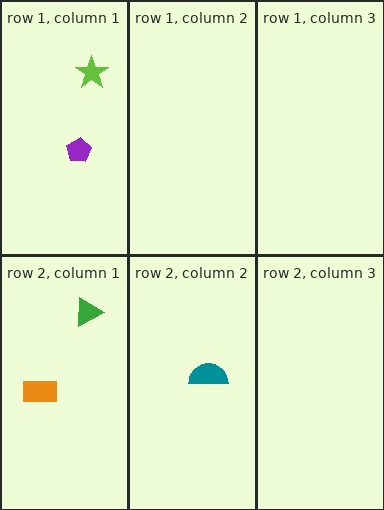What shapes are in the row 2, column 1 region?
The green triangle, the orange rectangle.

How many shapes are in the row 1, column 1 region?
2.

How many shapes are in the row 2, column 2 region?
1.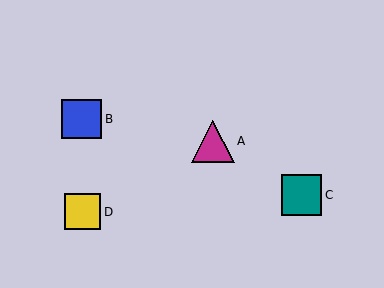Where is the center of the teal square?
The center of the teal square is at (301, 195).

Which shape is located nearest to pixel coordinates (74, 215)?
The yellow square (labeled D) at (83, 212) is nearest to that location.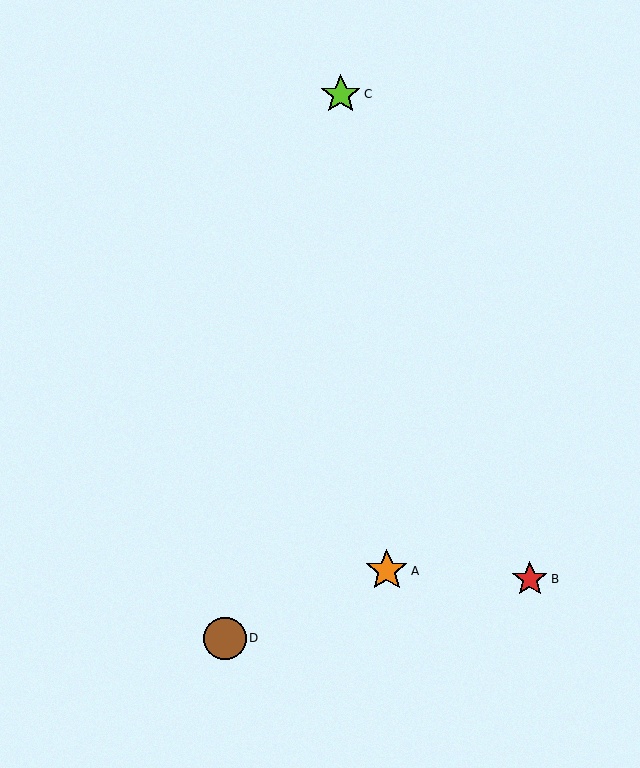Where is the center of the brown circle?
The center of the brown circle is at (225, 638).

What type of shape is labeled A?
Shape A is an orange star.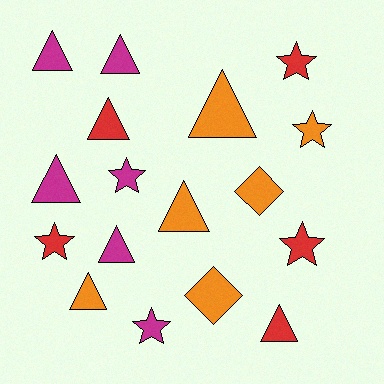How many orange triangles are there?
There are 3 orange triangles.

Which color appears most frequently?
Magenta, with 6 objects.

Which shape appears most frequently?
Triangle, with 9 objects.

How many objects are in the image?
There are 17 objects.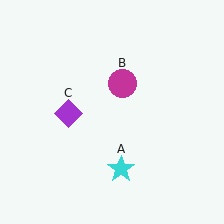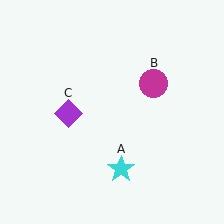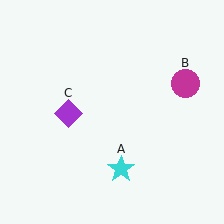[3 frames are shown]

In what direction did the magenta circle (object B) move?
The magenta circle (object B) moved right.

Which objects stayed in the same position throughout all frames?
Cyan star (object A) and purple diamond (object C) remained stationary.